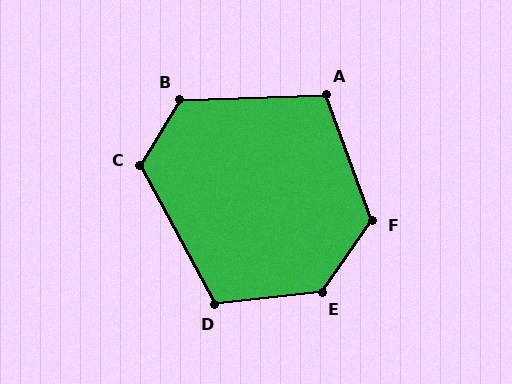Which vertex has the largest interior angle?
E, at approximately 132 degrees.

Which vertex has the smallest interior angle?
A, at approximately 108 degrees.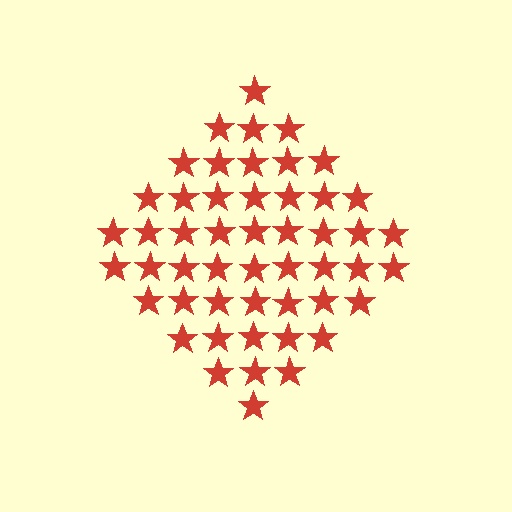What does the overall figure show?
The overall figure shows a diamond.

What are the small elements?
The small elements are stars.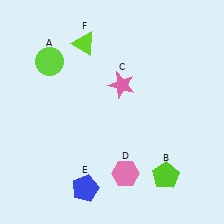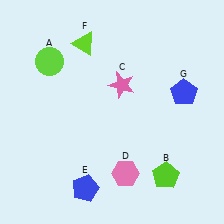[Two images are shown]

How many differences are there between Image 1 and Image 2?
There is 1 difference between the two images.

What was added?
A blue pentagon (G) was added in Image 2.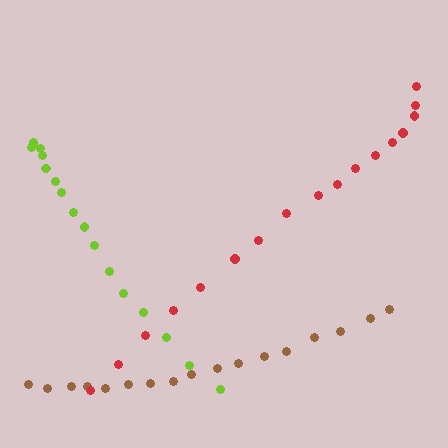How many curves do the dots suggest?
There are 3 distinct paths.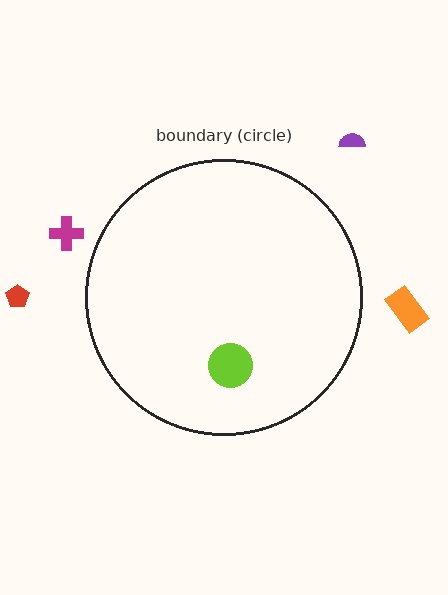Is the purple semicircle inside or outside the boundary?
Outside.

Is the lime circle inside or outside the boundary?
Inside.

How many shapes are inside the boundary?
1 inside, 4 outside.